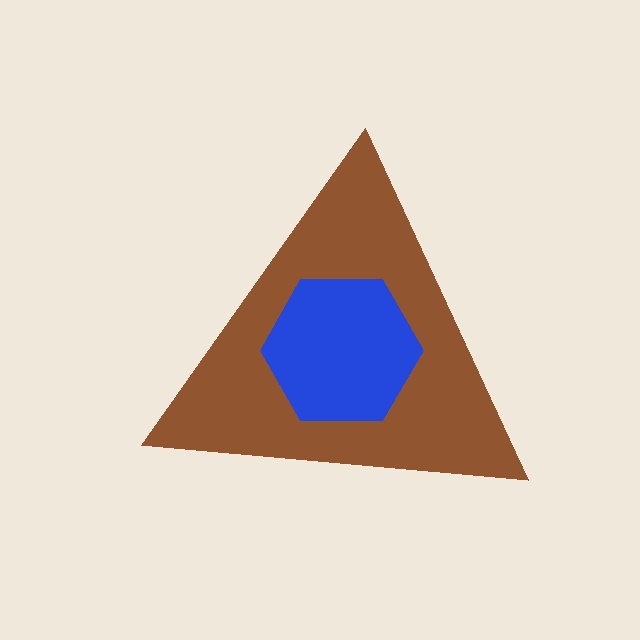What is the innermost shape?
The blue hexagon.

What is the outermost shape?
The brown triangle.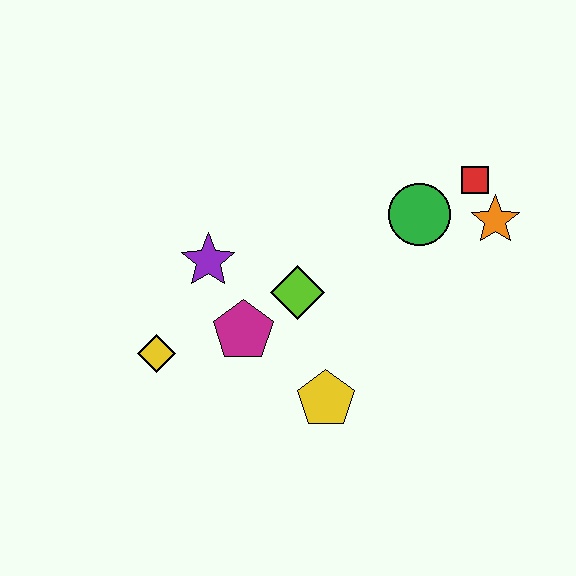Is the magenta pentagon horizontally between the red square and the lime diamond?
No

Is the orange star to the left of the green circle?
No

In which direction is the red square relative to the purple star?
The red square is to the right of the purple star.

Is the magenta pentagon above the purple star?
No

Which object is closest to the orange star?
The red square is closest to the orange star.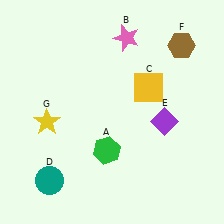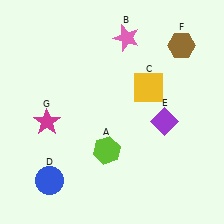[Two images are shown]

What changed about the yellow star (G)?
In Image 1, G is yellow. In Image 2, it changed to magenta.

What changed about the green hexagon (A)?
In Image 1, A is green. In Image 2, it changed to lime.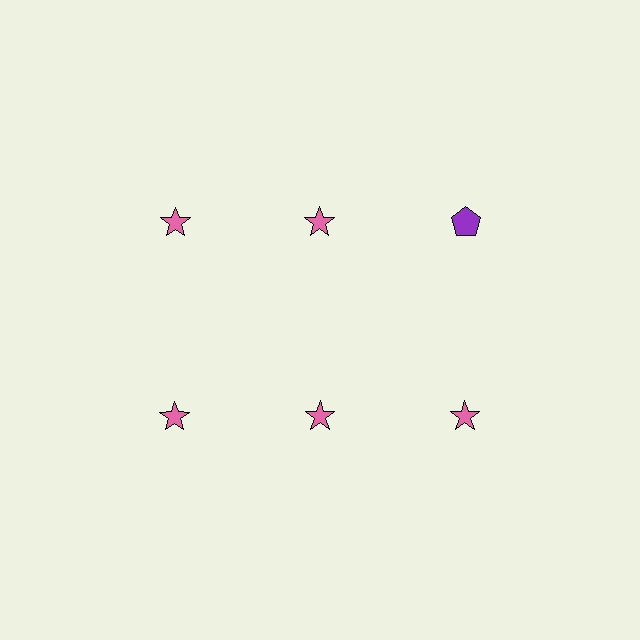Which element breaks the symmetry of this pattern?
The purple pentagon in the top row, center column breaks the symmetry. All other shapes are pink stars.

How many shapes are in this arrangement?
There are 6 shapes arranged in a grid pattern.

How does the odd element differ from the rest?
It differs in both color (purple instead of pink) and shape (pentagon instead of star).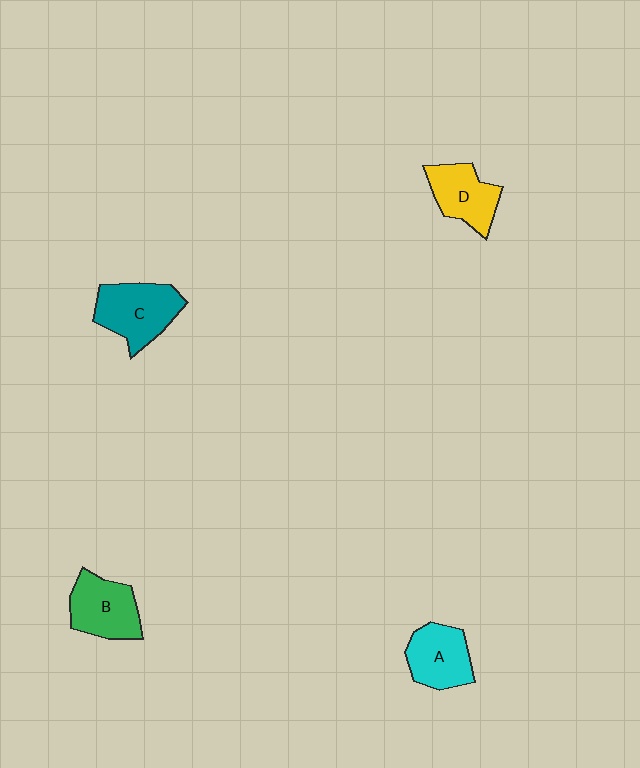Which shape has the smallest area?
Shape D (yellow).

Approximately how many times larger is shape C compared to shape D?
Approximately 1.3 times.